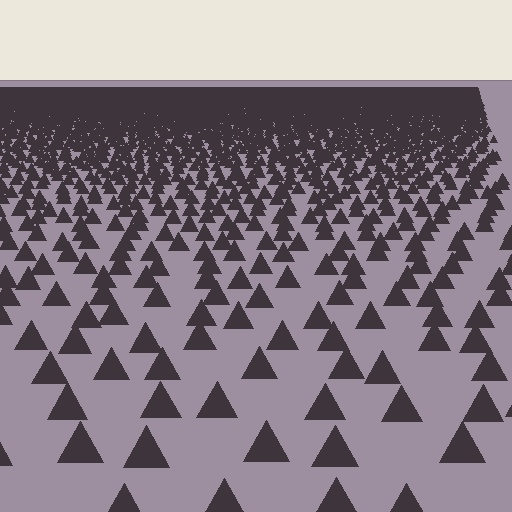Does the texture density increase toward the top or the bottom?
Density increases toward the top.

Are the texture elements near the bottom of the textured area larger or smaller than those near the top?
Larger. Near the bottom, elements are closer to the viewer and appear at a bigger on-screen size.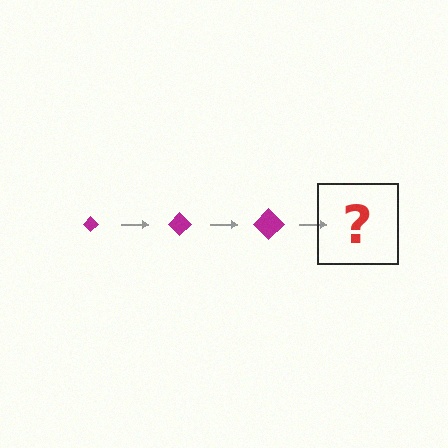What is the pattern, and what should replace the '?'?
The pattern is that the diamond gets progressively larger each step. The '?' should be a magenta diamond, larger than the previous one.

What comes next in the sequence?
The next element should be a magenta diamond, larger than the previous one.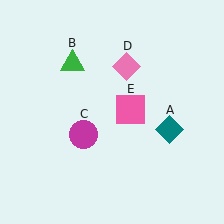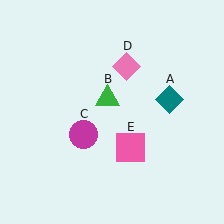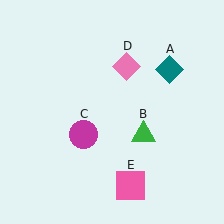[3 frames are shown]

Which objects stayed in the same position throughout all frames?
Magenta circle (object C) and pink diamond (object D) remained stationary.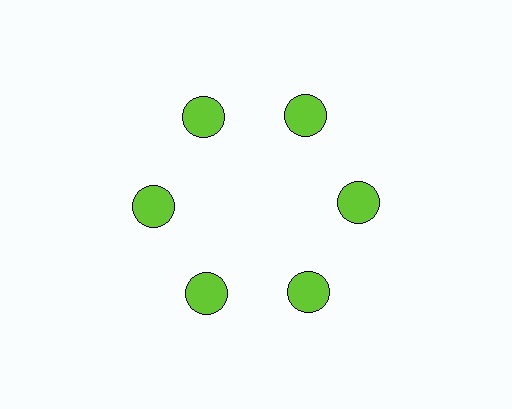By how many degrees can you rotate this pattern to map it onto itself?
The pattern maps onto itself every 60 degrees of rotation.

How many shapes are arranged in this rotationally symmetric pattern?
There are 6 shapes, arranged in 6 groups of 1.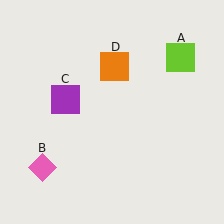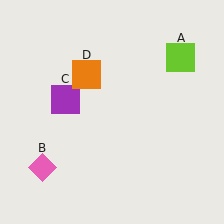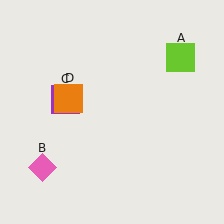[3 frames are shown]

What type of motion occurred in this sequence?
The orange square (object D) rotated counterclockwise around the center of the scene.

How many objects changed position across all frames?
1 object changed position: orange square (object D).